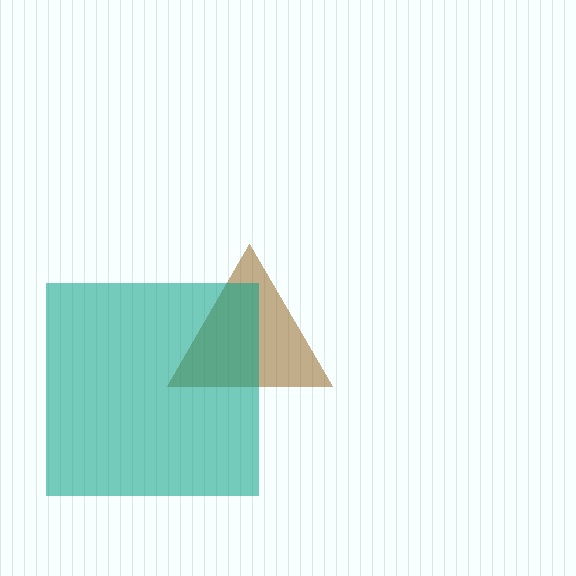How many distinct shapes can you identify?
There are 2 distinct shapes: a brown triangle, a teal square.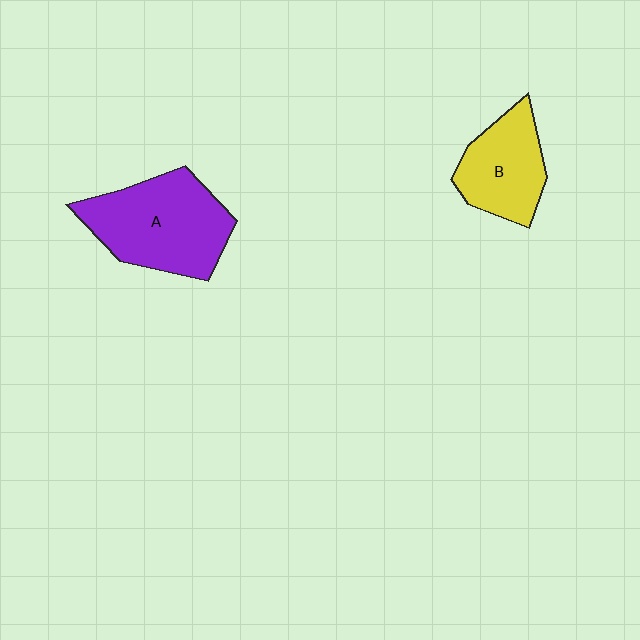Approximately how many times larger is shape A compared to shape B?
Approximately 1.5 times.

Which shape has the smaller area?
Shape B (yellow).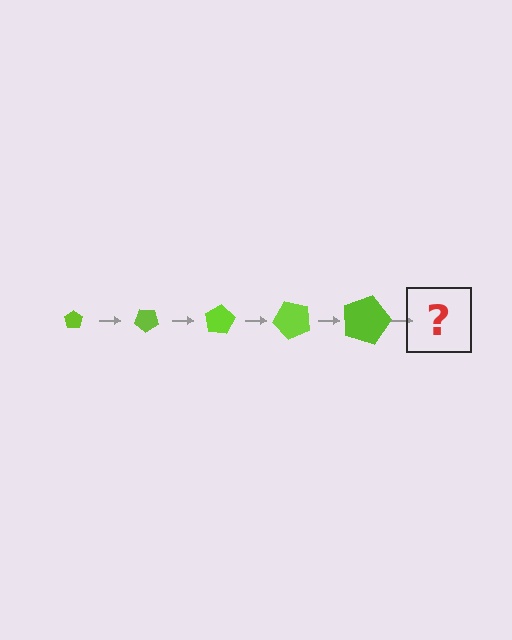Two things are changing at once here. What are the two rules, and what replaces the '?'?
The two rules are that the pentagon grows larger each step and it rotates 40 degrees each step. The '?' should be a pentagon, larger than the previous one and rotated 200 degrees from the start.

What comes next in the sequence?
The next element should be a pentagon, larger than the previous one and rotated 200 degrees from the start.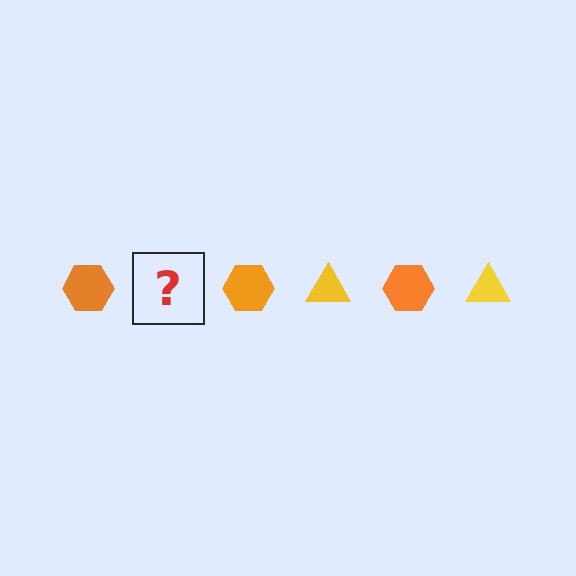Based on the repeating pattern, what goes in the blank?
The blank should be a yellow triangle.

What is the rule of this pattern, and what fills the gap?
The rule is that the pattern alternates between orange hexagon and yellow triangle. The gap should be filled with a yellow triangle.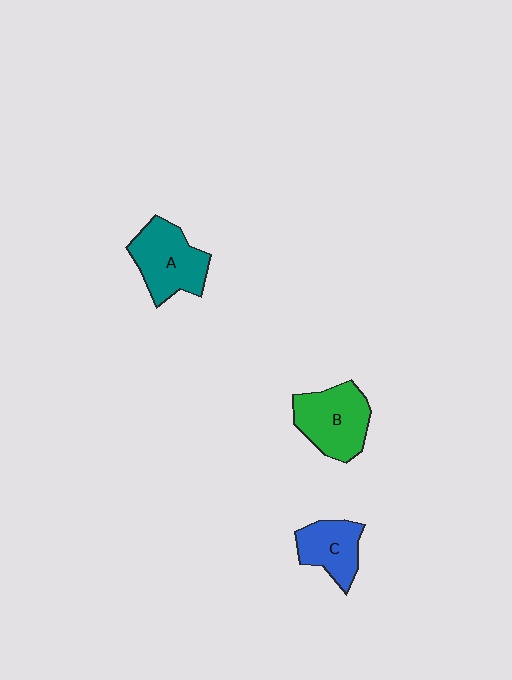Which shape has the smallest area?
Shape C (blue).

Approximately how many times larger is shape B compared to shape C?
Approximately 1.4 times.